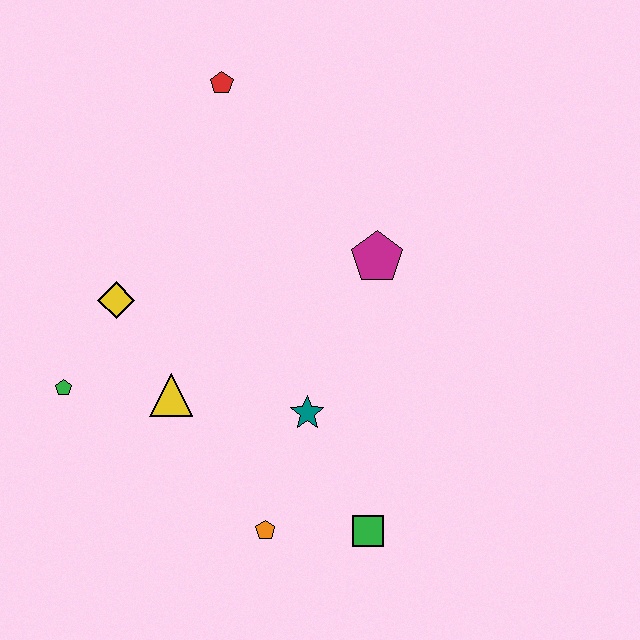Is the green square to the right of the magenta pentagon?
No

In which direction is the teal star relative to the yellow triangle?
The teal star is to the right of the yellow triangle.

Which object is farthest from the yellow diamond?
The green square is farthest from the yellow diamond.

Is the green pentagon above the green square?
Yes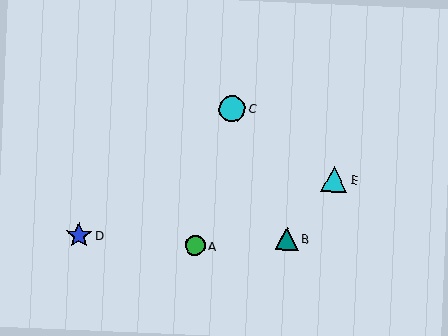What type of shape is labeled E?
Shape E is a cyan triangle.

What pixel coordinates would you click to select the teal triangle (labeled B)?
Click at (287, 239) to select the teal triangle B.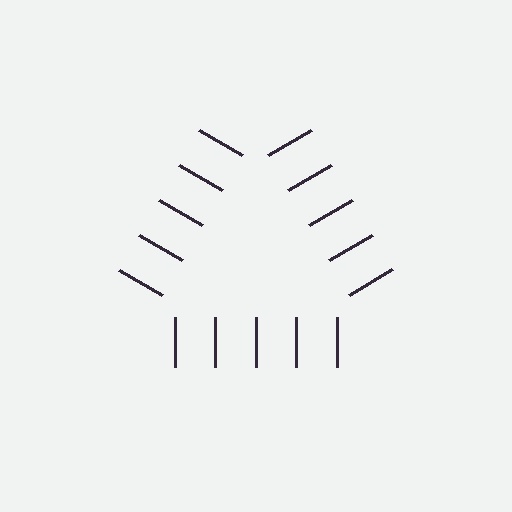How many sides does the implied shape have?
3 sides — the line-ends trace a triangle.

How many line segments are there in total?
15 — 5 along each of the 3 edges.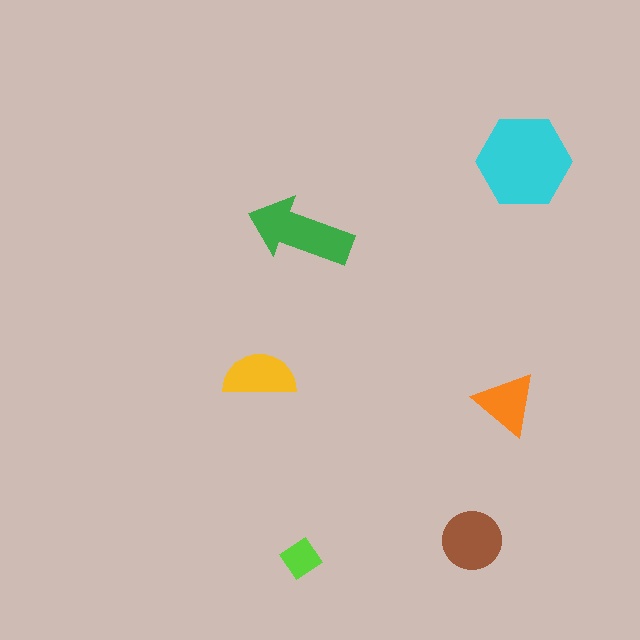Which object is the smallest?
The lime diamond.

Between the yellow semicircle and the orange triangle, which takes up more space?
The yellow semicircle.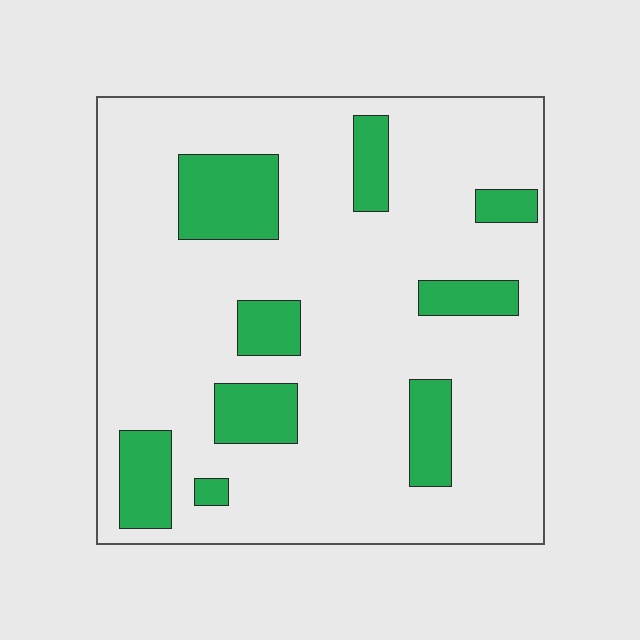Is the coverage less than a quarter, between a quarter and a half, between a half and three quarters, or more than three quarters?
Less than a quarter.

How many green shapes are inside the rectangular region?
9.